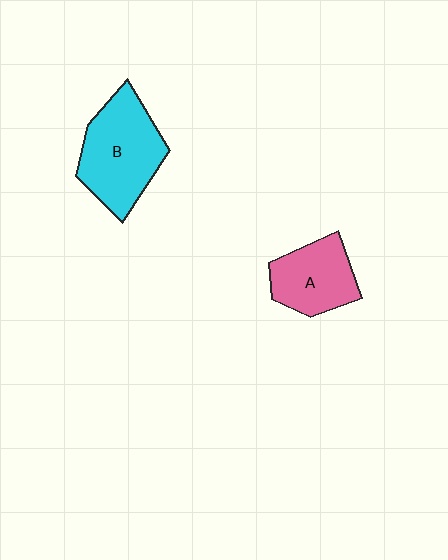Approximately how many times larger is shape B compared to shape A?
Approximately 1.4 times.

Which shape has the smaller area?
Shape A (pink).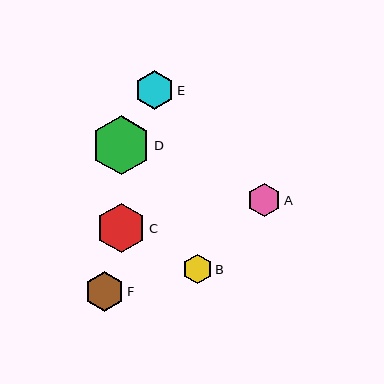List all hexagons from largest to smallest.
From largest to smallest: D, C, F, E, A, B.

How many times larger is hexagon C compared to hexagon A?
Hexagon C is approximately 1.5 times the size of hexagon A.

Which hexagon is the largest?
Hexagon D is the largest with a size of approximately 59 pixels.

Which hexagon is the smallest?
Hexagon B is the smallest with a size of approximately 29 pixels.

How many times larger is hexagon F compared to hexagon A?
Hexagon F is approximately 1.2 times the size of hexagon A.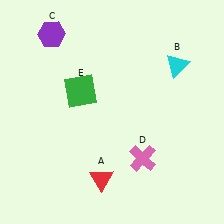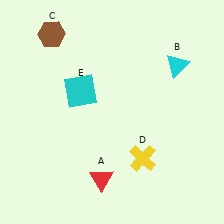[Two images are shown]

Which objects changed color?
C changed from purple to brown. D changed from pink to yellow. E changed from green to cyan.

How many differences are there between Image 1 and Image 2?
There are 3 differences between the two images.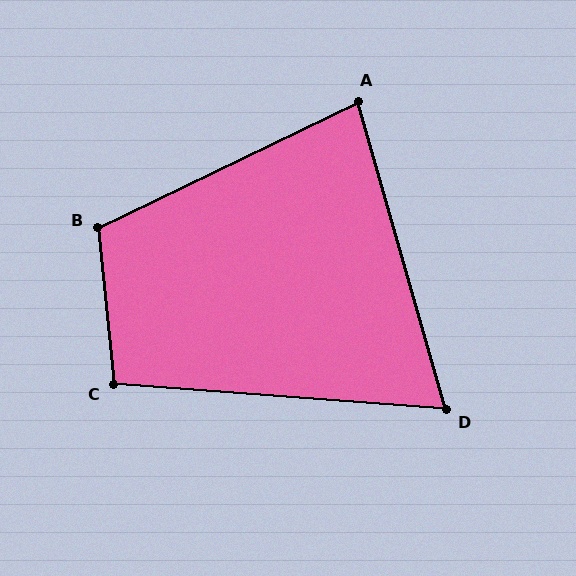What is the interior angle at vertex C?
Approximately 100 degrees (obtuse).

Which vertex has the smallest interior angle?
D, at approximately 70 degrees.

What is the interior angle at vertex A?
Approximately 80 degrees (acute).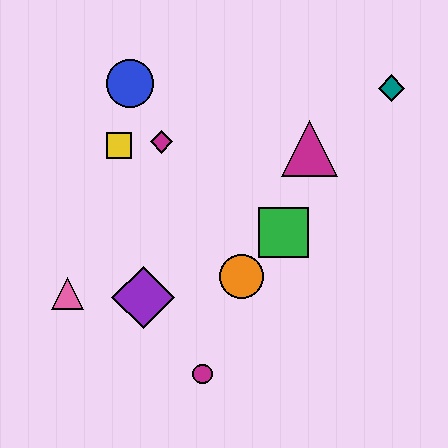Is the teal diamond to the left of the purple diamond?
No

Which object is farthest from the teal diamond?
The pink triangle is farthest from the teal diamond.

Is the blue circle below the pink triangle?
No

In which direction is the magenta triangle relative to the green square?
The magenta triangle is above the green square.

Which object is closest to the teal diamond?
The magenta triangle is closest to the teal diamond.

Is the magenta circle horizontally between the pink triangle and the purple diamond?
No